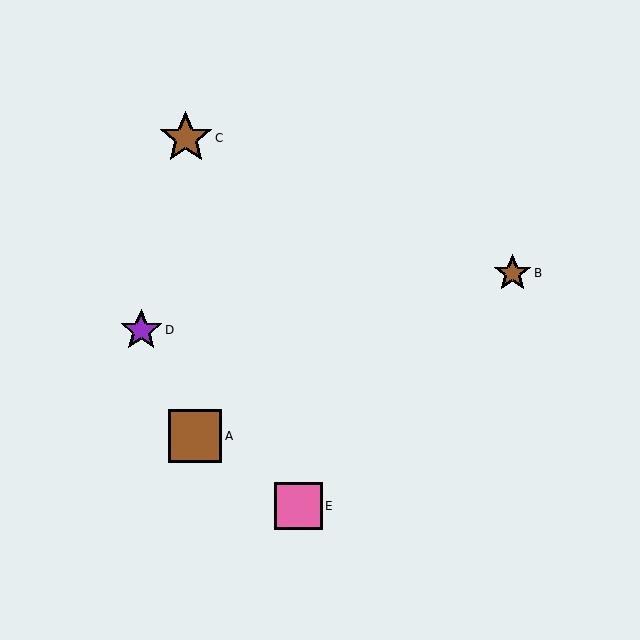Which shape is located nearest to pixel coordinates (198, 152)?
The brown star (labeled C) at (186, 138) is nearest to that location.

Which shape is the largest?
The brown square (labeled A) is the largest.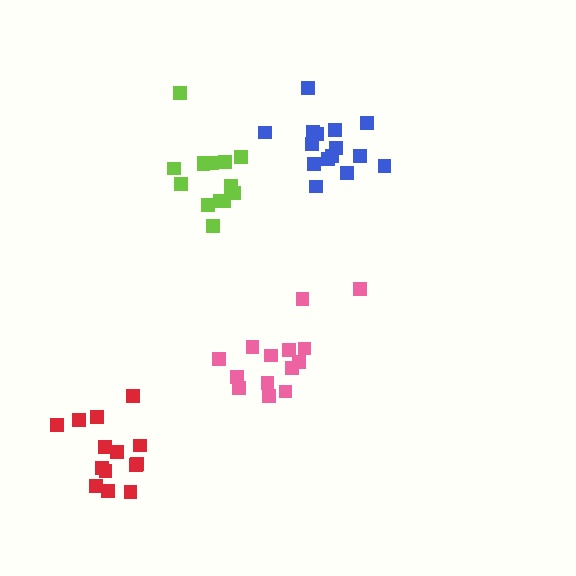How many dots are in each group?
Group 1: 15 dots, Group 2: 14 dots, Group 3: 15 dots, Group 4: 14 dots (58 total).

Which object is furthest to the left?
The red cluster is leftmost.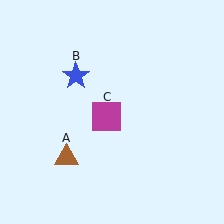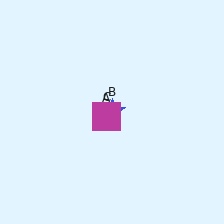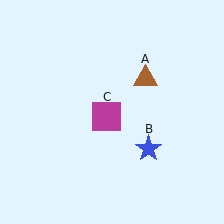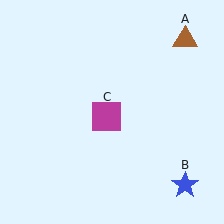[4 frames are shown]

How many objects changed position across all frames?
2 objects changed position: brown triangle (object A), blue star (object B).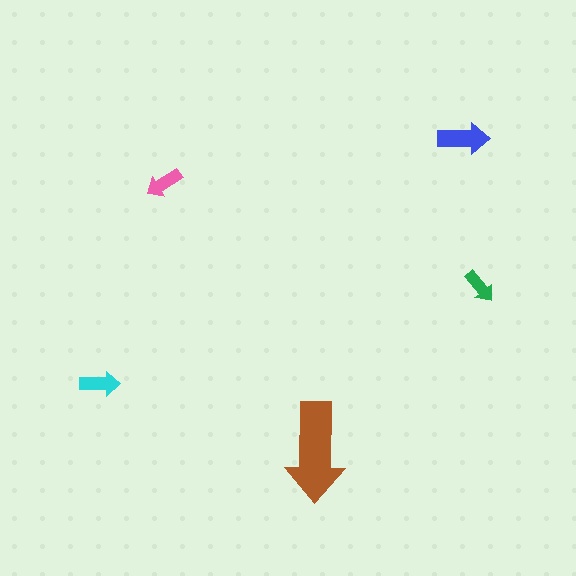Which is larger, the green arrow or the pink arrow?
The pink one.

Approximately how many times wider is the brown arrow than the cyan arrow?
About 2.5 times wider.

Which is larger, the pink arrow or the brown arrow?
The brown one.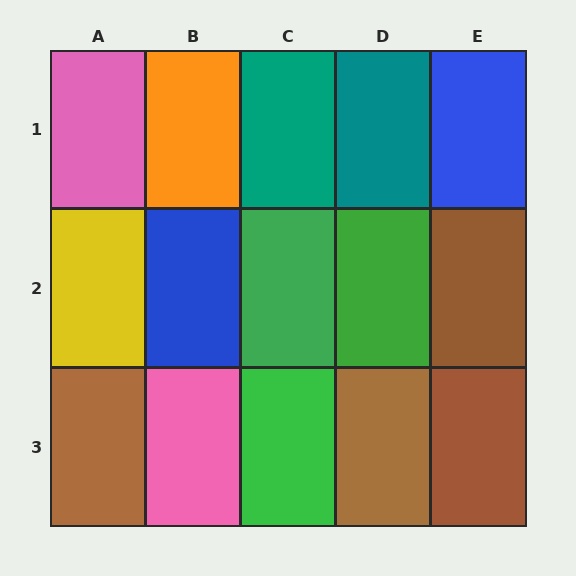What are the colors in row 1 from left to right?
Pink, orange, teal, teal, blue.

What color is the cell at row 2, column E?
Brown.